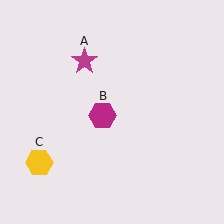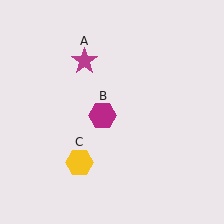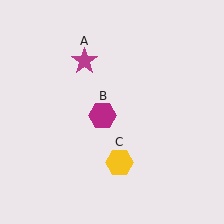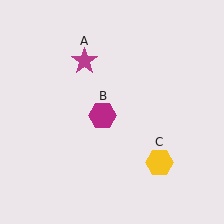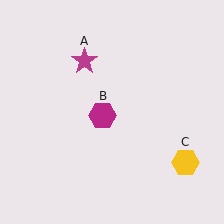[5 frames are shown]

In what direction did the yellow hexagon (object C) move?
The yellow hexagon (object C) moved right.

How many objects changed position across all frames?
1 object changed position: yellow hexagon (object C).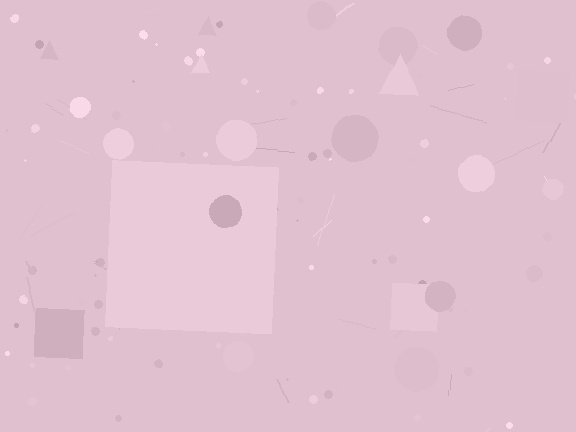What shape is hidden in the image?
A square is hidden in the image.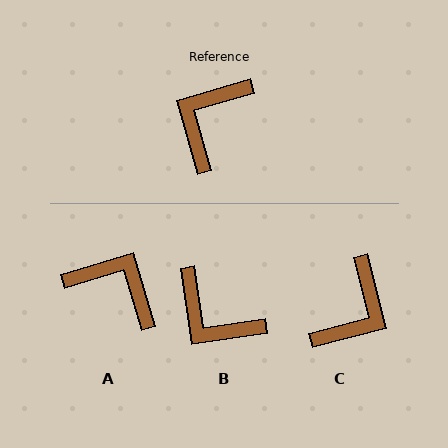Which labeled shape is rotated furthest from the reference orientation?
C, about 178 degrees away.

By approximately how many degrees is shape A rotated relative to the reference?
Approximately 89 degrees clockwise.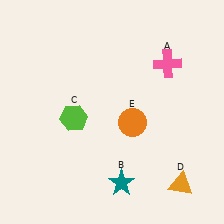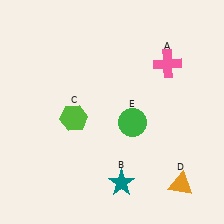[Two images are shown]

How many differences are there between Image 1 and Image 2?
There is 1 difference between the two images.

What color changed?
The circle (E) changed from orange in Image 1 to green in Image 2.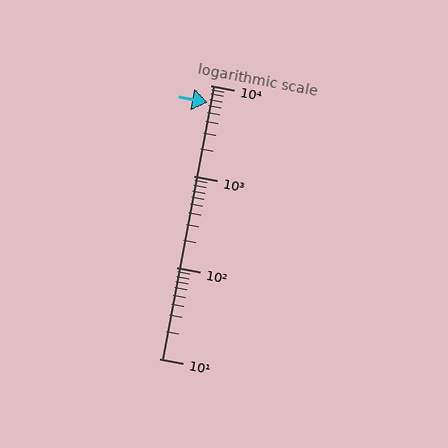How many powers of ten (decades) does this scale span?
The scale spans 3 decades, from 10 to 10000.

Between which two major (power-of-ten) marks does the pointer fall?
The pointer is between 1000 and 10000.